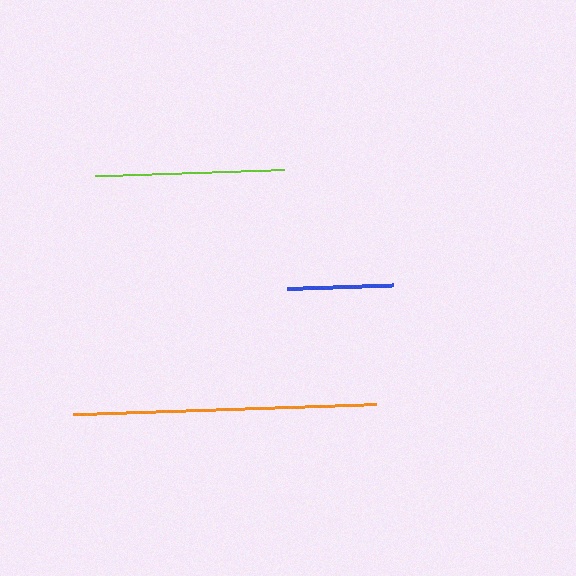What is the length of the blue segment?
The blue segment is approximately 106 pixels long.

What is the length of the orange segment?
The orange segment is approximately 303 pixels long.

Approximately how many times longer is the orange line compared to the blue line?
The orange line is approximately 2.9 times the length of the blue line.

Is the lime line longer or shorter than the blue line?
The lime line is longer than the blue line.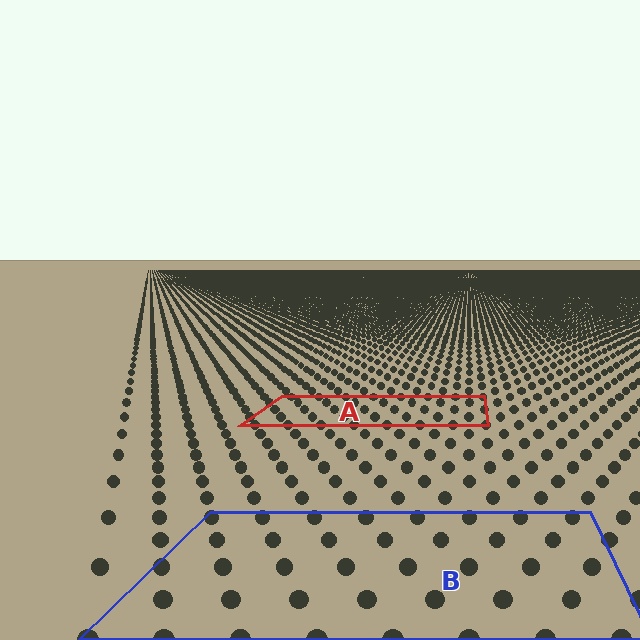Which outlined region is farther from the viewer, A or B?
Region A is farther from the viewer — the texture elements inside it appear smaller and more densely packed.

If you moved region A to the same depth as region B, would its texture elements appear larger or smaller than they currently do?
They would appear larger. At a closer depth, the same texture elements are projected at a bigger on-screen size.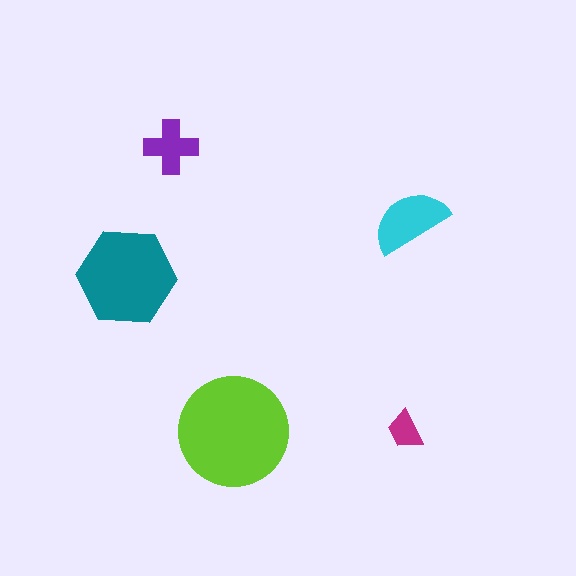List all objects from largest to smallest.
The lime circle, the teal hexagon, the cyan semicircle, the purple cross, the magenta trapezoid.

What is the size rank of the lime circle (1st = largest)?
1st.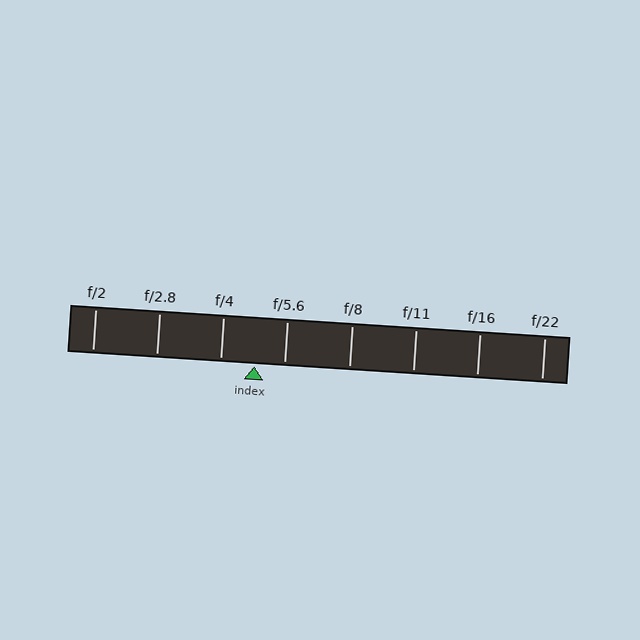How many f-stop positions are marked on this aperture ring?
There are 8 f-stop positions marked.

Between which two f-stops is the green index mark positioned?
The index mark is between f/4 and f/5.6.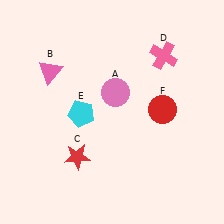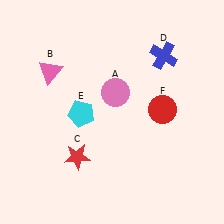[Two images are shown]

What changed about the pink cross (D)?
In Image 1, D is pink. In Image 2, it changed to blue.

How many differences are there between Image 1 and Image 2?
There is 1 difference between the two images.